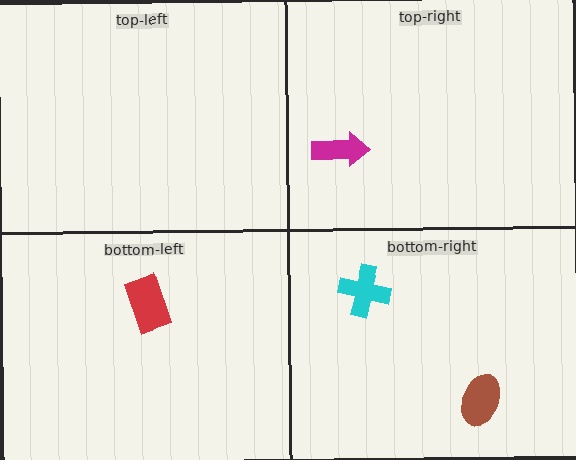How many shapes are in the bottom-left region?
1.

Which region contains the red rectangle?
The bottom-left region.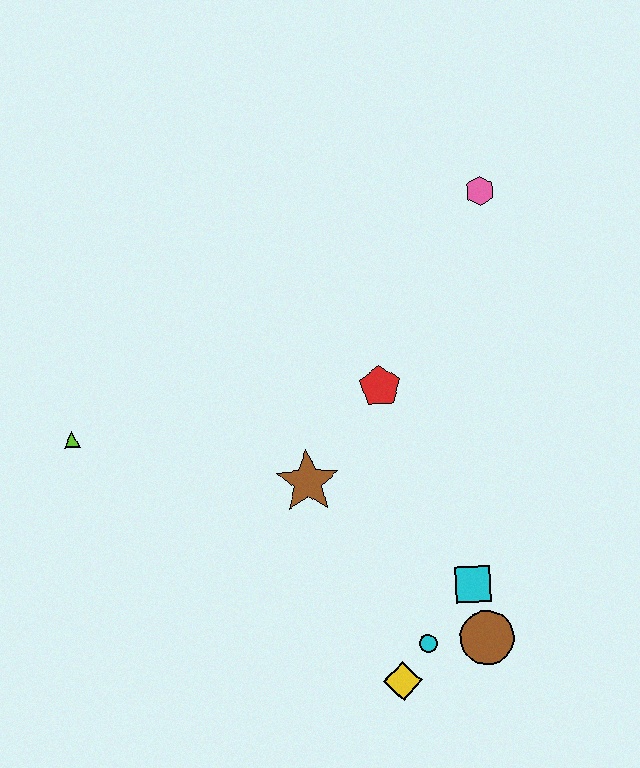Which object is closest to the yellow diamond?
The cyan circle is closest to the yellow diamond.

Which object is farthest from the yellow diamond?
The pink hexagon is farthest from the yellow diamond.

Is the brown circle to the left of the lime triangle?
No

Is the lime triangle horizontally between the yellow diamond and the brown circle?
No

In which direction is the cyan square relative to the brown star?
The cyan square is to the right of the brown star.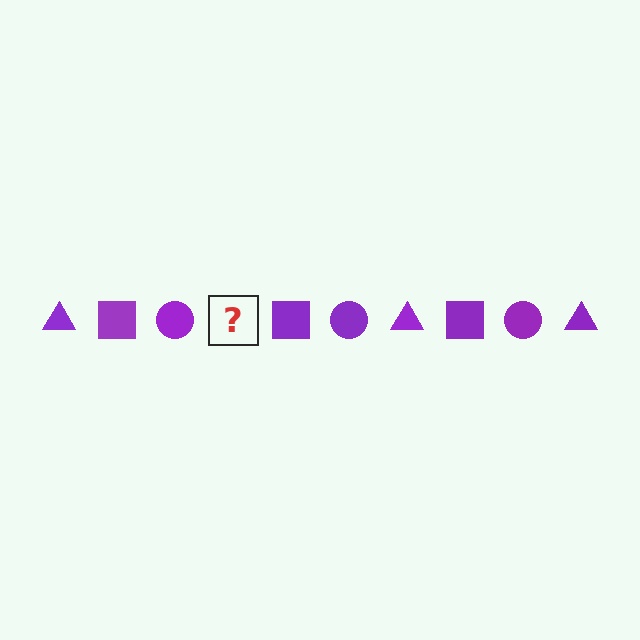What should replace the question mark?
The question mark should be replaced with a purple triangle.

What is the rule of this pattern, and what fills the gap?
The rule is that the pattern cycles through triangle, square, circle shapes in purple. The gap should be filled with a purple triangle.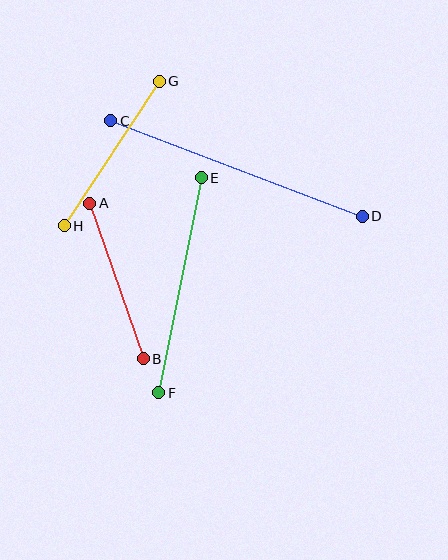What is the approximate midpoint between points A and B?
The midpoint is at approximately (117, 281) pixels.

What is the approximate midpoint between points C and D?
The midpoint is at approximately (237, 168) pixels.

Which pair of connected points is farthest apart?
Points C and D are farthest apart.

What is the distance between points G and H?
The distance is approximately 173 pixels.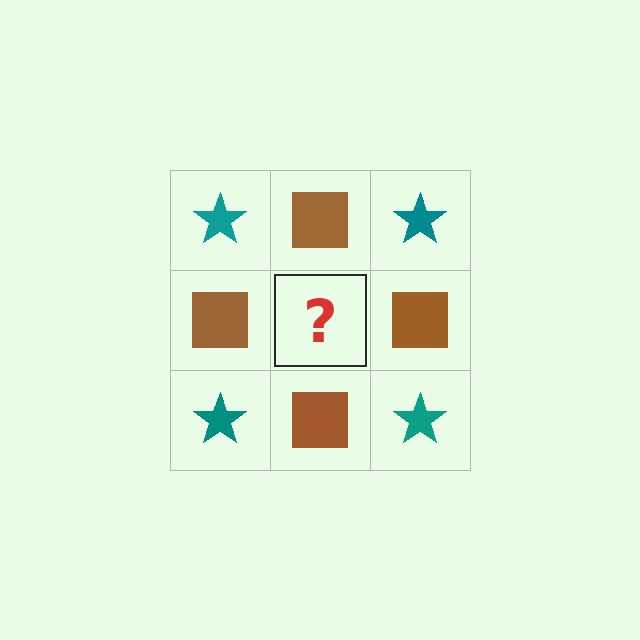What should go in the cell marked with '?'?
The missing cell should contain a teal star.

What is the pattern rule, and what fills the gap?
The rule is that it alternates teal star and brown square in a checkerboard pattern. The gap should be filled with a teal star.